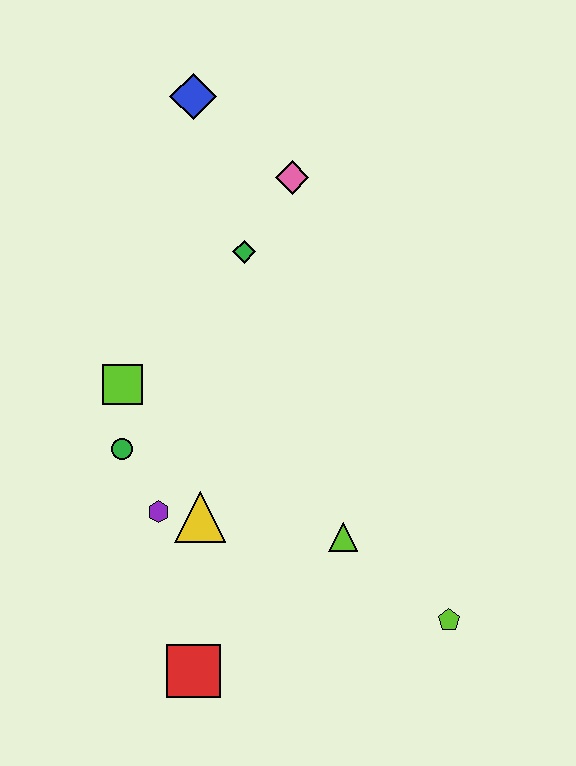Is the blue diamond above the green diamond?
Yes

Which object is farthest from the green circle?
The lime pentagon is farthest from the green circle.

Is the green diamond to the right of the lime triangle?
No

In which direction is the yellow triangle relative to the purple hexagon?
The yellow triangle is to the right of the purple hexagon.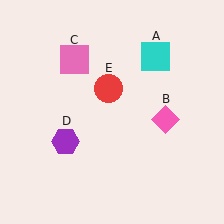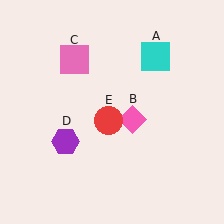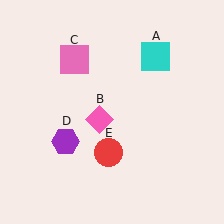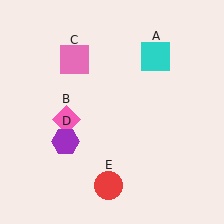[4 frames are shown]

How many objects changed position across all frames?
2 objects changed position: pink diamond (object B), red circle (object E).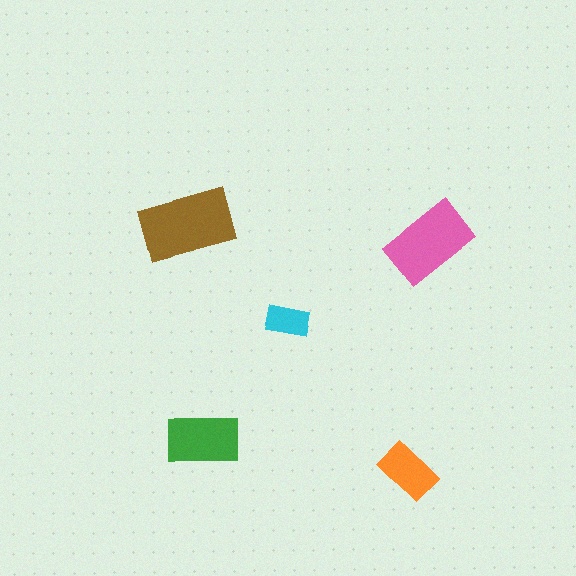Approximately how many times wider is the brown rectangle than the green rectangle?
About 1.5 times wider.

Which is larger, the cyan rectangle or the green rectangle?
The green one.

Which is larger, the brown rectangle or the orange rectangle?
The brown one.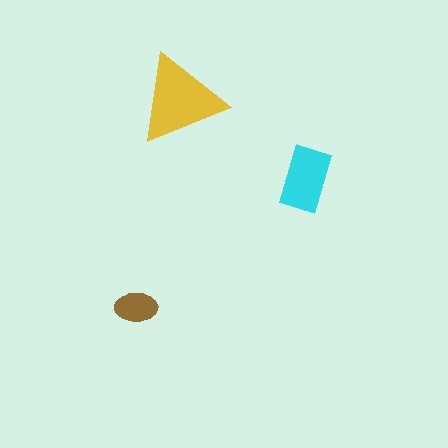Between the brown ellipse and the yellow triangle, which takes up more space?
The yellow triangle.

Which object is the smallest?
The brown ellipse.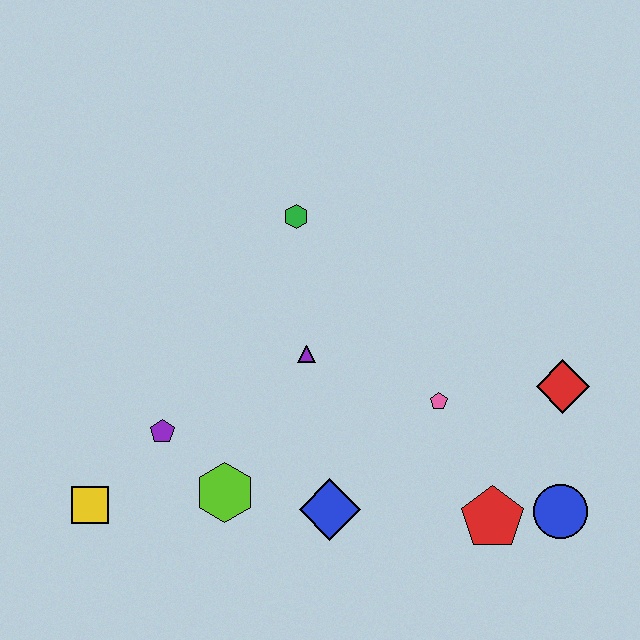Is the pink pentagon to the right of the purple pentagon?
Yes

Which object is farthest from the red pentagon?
The yellow square is farthest from the red pentagon.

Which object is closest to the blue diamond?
The lime hexagon is closest to the blue diamond.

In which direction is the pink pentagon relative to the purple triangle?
The pink pentagon is to the right of the purple triangle.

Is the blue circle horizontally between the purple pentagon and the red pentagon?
No